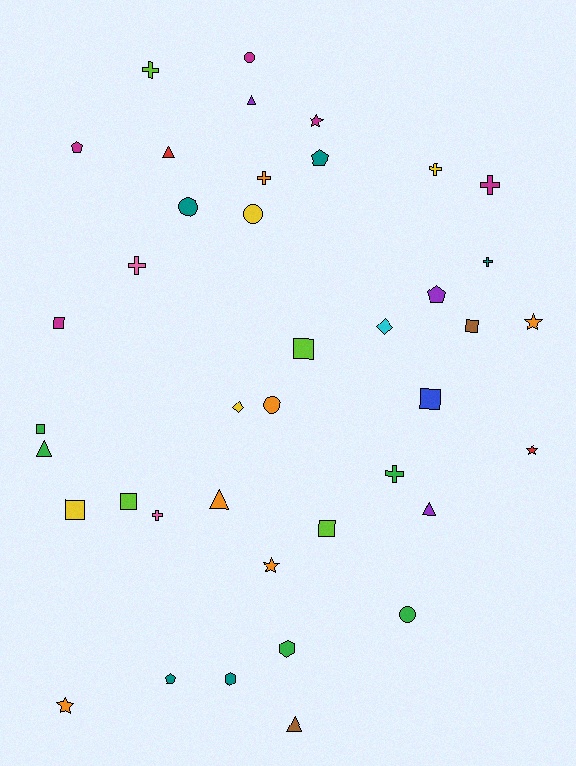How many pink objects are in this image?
There are 2 pink objects.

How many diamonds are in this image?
There are 2 diamonds.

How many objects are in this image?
There are 40 objects.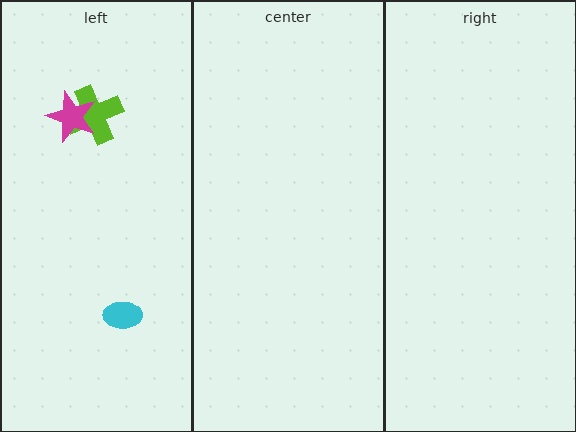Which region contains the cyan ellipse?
The left region.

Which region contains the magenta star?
The left region.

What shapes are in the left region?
The lime cross, the cyan ellipse, the magenta star.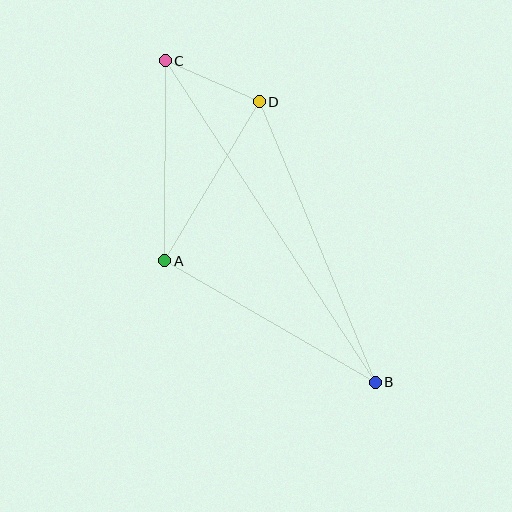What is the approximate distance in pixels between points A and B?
The distance between A and B is approximately 243 pixels.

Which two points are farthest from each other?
Points B and C are farthest from each other.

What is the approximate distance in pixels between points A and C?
The distance between A and C is approximately 200 pixels.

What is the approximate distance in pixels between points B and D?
The distance between B and D is approximately 303 pixels.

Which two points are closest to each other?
Points C and D are closest to each other.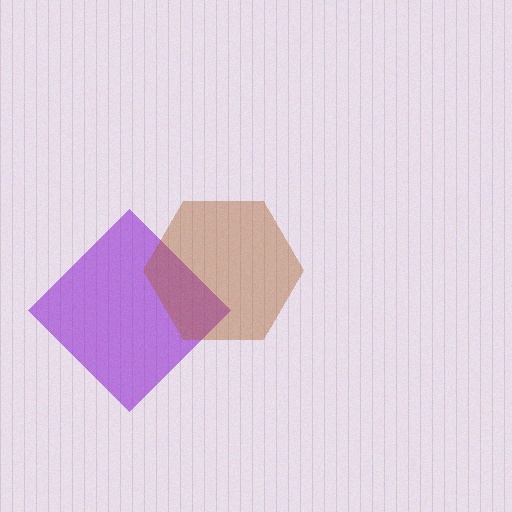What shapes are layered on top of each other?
The layered shapes are: a purple diamond, a brown hexagon.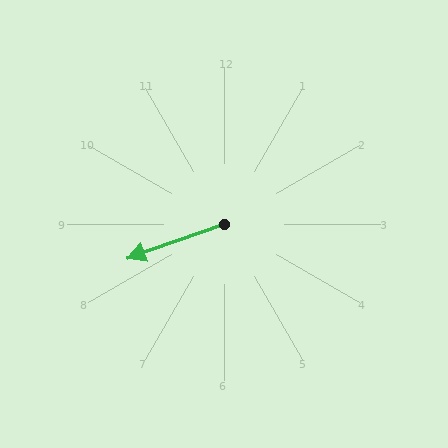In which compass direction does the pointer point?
West.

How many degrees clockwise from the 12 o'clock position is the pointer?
Approximately 251 degrees.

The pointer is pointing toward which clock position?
Roughly 8 o'clock.